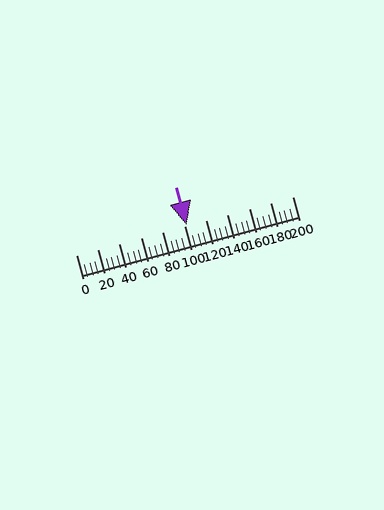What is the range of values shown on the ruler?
The ruler shows values from 0 to 200.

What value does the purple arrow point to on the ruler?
The purple arrow points to approximately 102.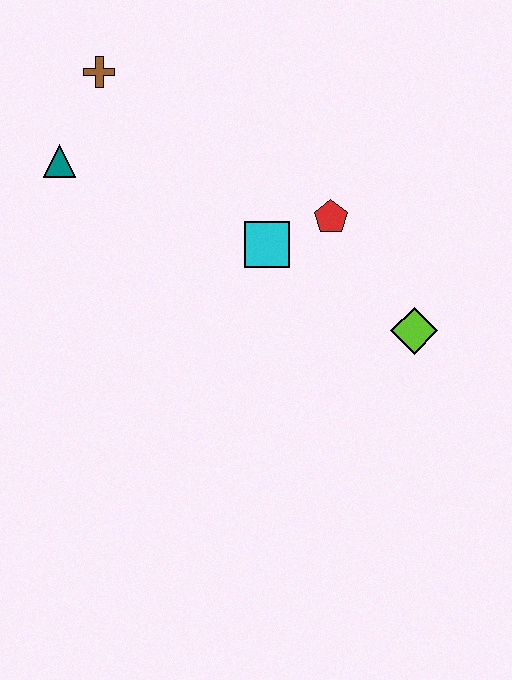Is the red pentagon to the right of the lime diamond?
No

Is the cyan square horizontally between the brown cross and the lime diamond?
Yes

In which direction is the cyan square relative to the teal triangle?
The cyan square is to the right of the teal triangle.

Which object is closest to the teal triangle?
The brown cross is closest to the teal triangle.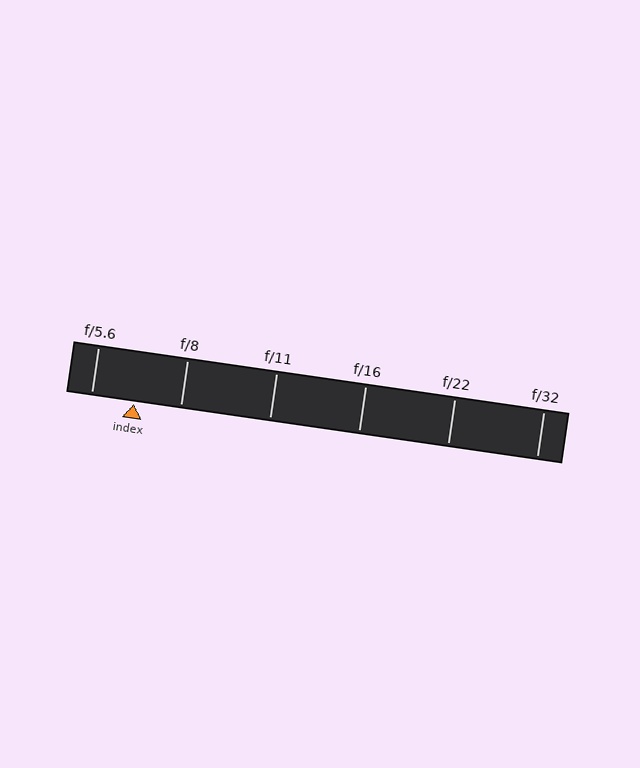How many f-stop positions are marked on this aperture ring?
There are 6 f-stop positions marked.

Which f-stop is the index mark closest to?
The index mark is closest to f/5.6.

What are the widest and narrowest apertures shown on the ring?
The widest aperture shown is f/5.6 and the narrowest is f/32.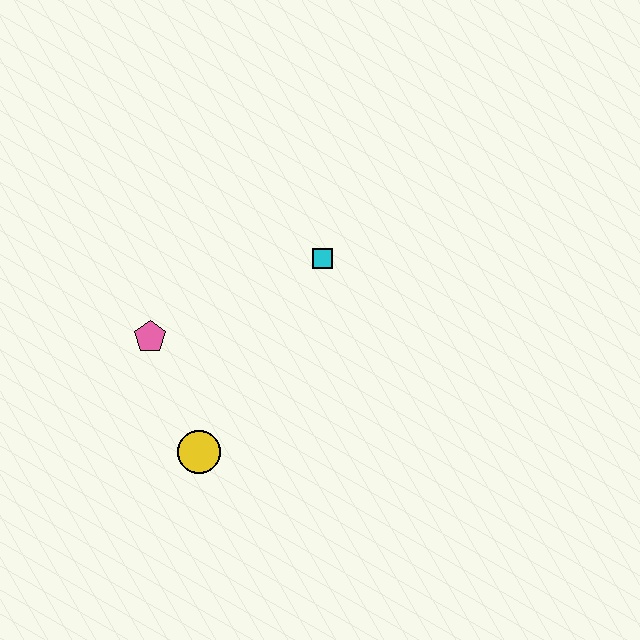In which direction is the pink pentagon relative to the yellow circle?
The pink pentagon is above the yellow circle.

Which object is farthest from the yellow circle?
The cyan square is farthest from the yellow circle.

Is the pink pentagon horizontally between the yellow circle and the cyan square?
No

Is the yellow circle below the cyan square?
Yes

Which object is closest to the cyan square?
The pink pentagon is closest to the cyan square.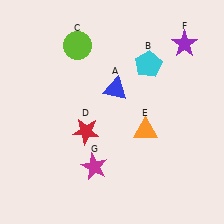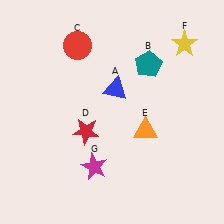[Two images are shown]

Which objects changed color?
B changed from cyan to teal. C changed from lime to red. F changed from purple to yellow.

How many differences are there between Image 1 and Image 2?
There are 3 differences between the two images.